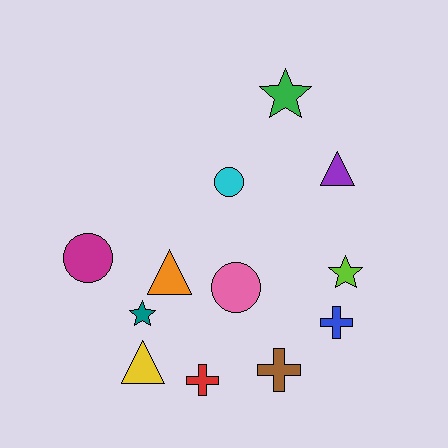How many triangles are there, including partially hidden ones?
There are 3 triangles.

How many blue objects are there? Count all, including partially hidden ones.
There is 1 blue object.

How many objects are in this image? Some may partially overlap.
There are 12 objects.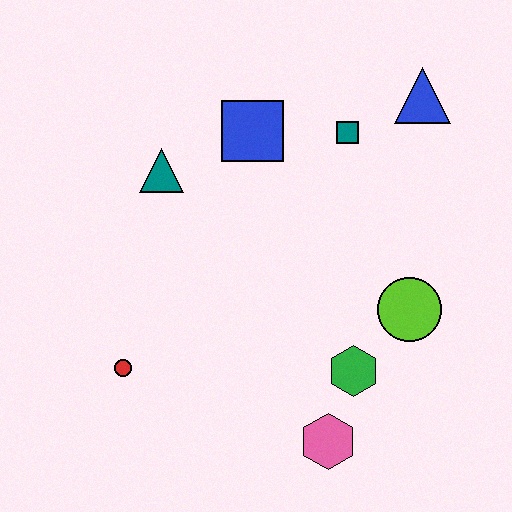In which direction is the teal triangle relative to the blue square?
The teal triangle is to the left of the blue square.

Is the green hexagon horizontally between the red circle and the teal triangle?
No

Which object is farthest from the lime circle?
The red circle is farthest from the lime circle.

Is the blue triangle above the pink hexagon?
Yes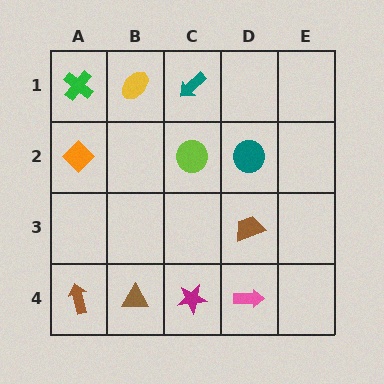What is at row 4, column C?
A magenta star.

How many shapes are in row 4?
4 shapes.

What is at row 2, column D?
A teal circle.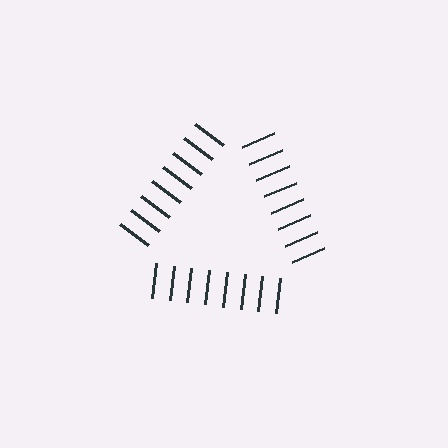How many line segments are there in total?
24 — 8 along each of the 3 edges.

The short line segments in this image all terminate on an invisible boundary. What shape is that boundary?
An illusory triangle — the line segments terminate on its edges but no continuous stroke is drawn.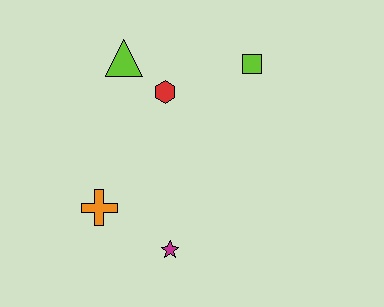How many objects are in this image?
There are 5 objects.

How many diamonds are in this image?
There are no diamonds.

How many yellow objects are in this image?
There are no yellow objects.